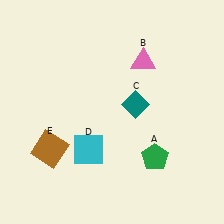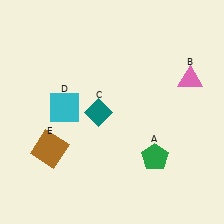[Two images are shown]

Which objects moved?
The objects that moved are: the pink triangle (B), the teal diamond (C), the cyan square (D).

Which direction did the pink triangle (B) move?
The pink triangle (B) moved right.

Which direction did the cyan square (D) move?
The cyan square (D) moved up.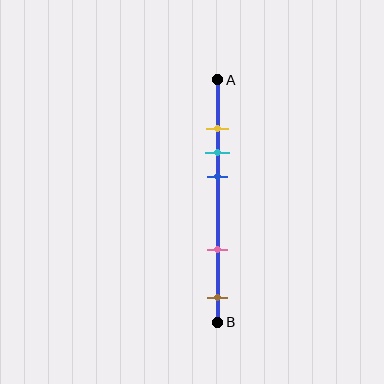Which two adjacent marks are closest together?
The yellow and cyan marks are the closest adjacent pair.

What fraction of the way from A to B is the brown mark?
The brown mark is approximately 90% (0.9) of the way from A to B.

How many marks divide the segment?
There are 5 marks dividing the segment.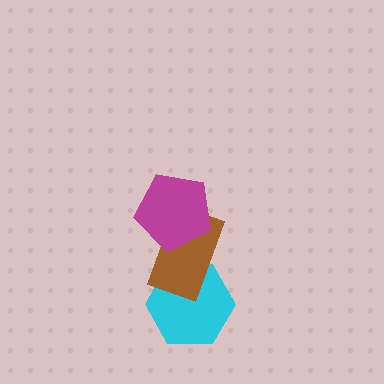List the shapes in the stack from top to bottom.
From top to bottom: the magenta pentagon, the brown rectangle, the cyan hexagon.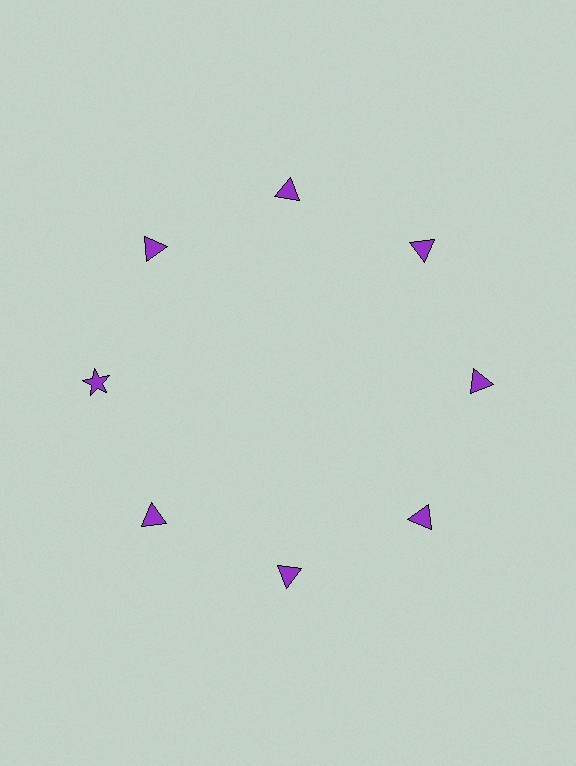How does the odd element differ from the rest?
It has a different shape: star instead of triangle.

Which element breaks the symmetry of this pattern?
The purple star at roughly the 9 o'clock position breaks the symmetry. All other shapes are purple triangles.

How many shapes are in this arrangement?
There are 8 shapes arranged in a ring pattern.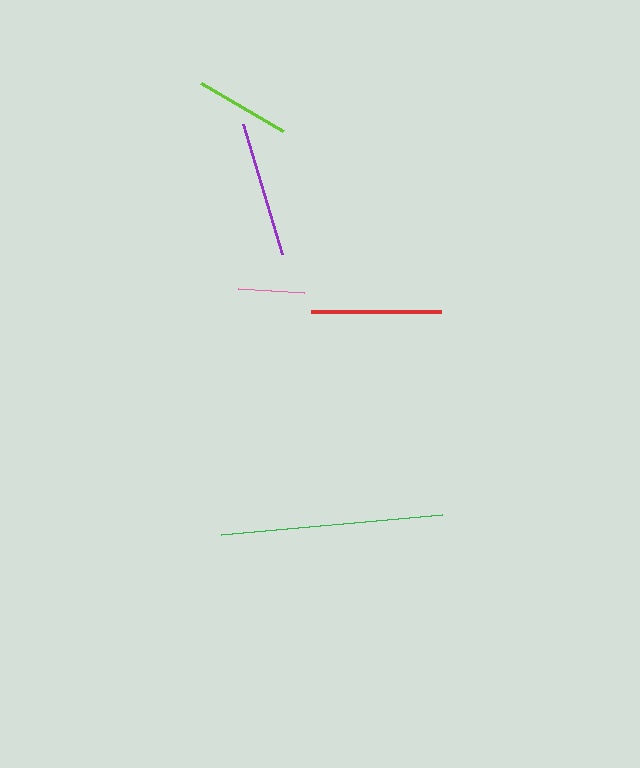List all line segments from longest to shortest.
From longest to shortest: green, purple, red, lime, pink.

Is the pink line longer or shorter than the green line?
The green line is longer than the pink line.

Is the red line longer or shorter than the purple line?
The purple line is longer than the red line.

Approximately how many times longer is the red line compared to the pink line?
The red line is approximately 2.0 times the length of the pink line.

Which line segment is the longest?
The green line is the longest at approximately 222 pixels.